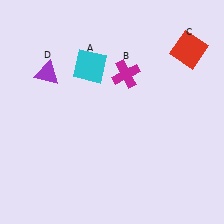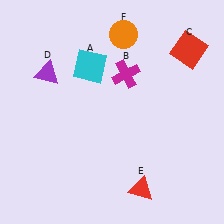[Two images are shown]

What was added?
A red triangle (E), an orange circle (F) were added in Image 2.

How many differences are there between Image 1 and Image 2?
There are 2 differences between the two images.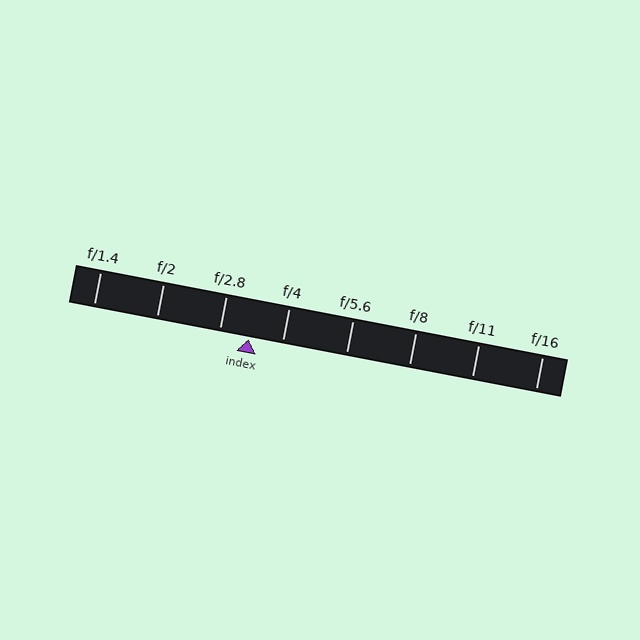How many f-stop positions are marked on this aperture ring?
There are 8 f-stop positions marked.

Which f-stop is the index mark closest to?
The index mark is closest to f/2.8.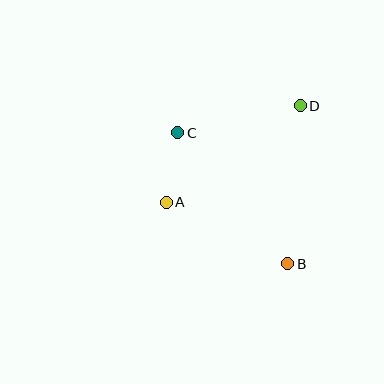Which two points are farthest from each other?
Points B and C are farthest from each other.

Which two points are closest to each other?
Points A and C are closest to each other.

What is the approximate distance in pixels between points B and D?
The distance between B and D is approximately 158 pixels.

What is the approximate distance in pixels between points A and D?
The distance between A and D is approximately 165 pixels.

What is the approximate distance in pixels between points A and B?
The distance between A and B is approximately 136 pixels.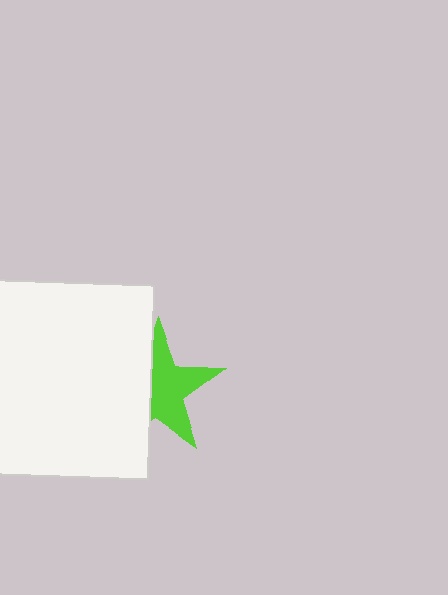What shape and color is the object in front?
The object in front is a white square.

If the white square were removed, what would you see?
You would see the complete lime star.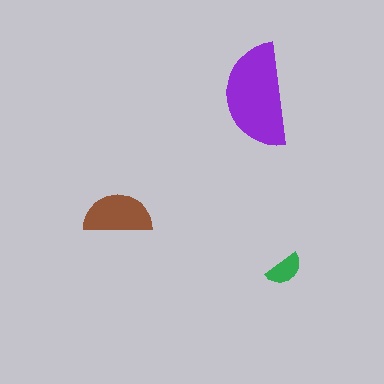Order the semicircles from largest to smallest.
the purple one, the brown one, the green one.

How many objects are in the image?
There are 3 objects in the image.